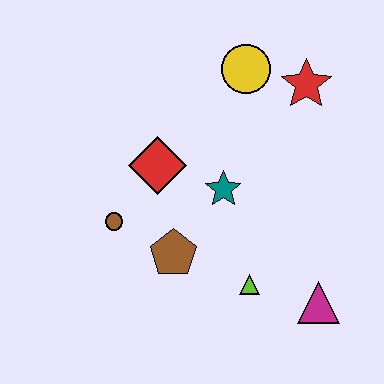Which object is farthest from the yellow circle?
The magenta triangle is farthest from the yellow circle.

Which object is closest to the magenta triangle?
The lime triangle is closest to the magenta triangle.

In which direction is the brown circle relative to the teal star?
The brown circle is to the left of the teal star.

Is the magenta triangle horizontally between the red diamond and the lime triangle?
No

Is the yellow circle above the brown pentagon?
Yes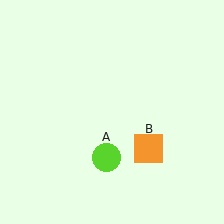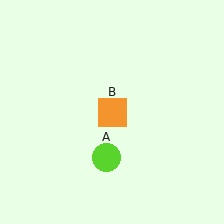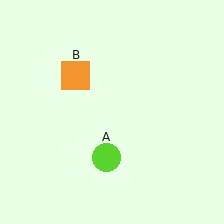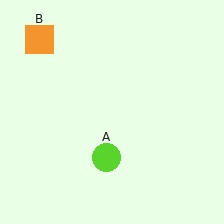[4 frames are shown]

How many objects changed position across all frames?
1 object changed position: orange square (object B).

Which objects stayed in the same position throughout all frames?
Lime circle (object A) remained stationary.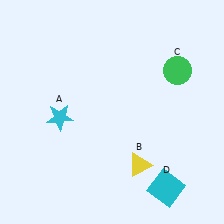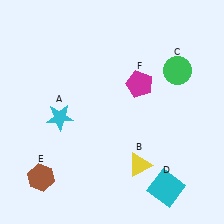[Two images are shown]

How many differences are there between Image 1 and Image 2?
There are 2 differences between the two images.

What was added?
A brown hexagon (E), a magenta pentagon (F) were added in Image 2.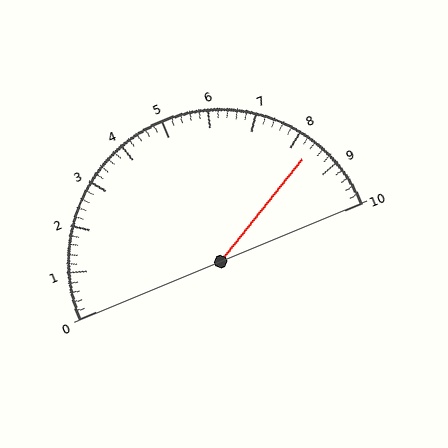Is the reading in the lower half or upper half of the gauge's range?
The reading is in the upper half of the range (0 to 10).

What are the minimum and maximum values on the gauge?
The gauge ranges from 0 to 10.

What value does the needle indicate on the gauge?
The needle indicates approximately 8.4.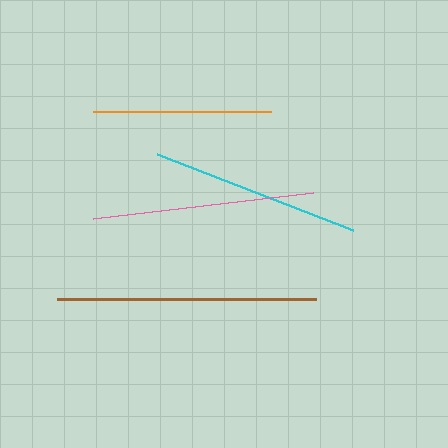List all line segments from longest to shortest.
From longest to shortest: brown, pink, cyan, orange.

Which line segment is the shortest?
The orange line is the shortest at approximately 178 pixels.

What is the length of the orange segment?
The orange segment is approximately 178 pixels long.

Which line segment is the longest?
The brown line is the longest at approximately 259 pixels.